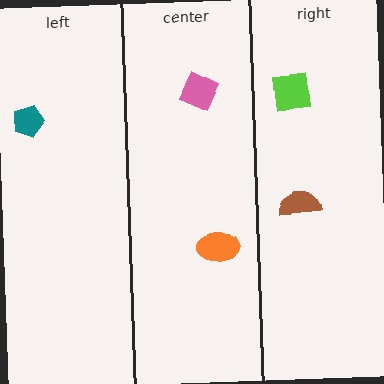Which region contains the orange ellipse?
The center region.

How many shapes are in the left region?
1.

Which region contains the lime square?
The right region.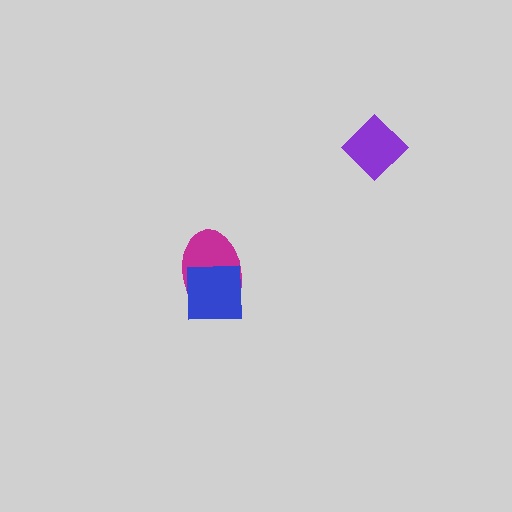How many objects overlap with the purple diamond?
0 objects overlap with the purple diamond.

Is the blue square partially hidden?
No, no other shape covers it.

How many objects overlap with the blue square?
1 object overlaps with the blue square.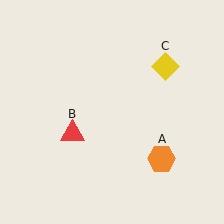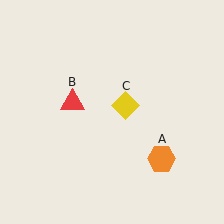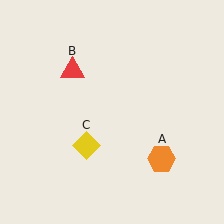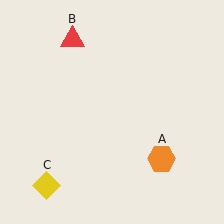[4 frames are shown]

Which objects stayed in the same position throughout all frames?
Orange hexagon (object A) remained stationary.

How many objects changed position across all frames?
2 objects changed position: red triangle (object B), yellow diamond (object C).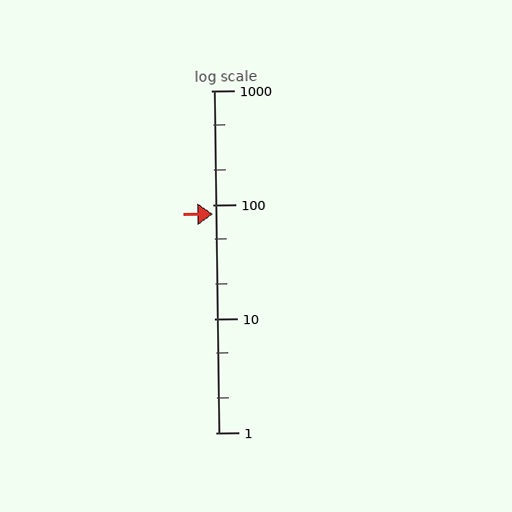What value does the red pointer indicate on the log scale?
The pointer indicates approximately 83.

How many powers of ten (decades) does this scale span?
The scale spans 3 decades, from 1 to 1000.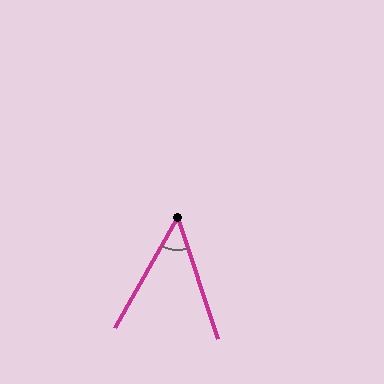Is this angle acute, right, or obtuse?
It is acute.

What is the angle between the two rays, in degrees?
Approximately 48 degrees.